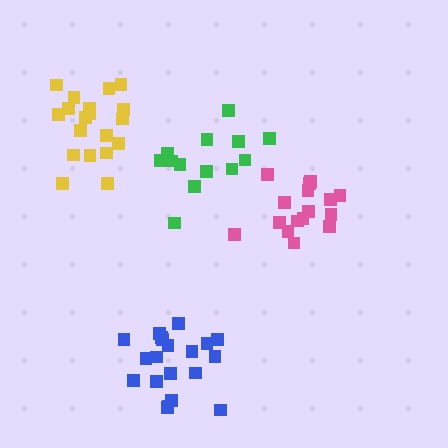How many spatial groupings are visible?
There are 4 spatial groupings.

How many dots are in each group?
Group 1: 14 dots, Group 2: 20 dots, Group 3: 16 dots, Group 4: 19 dots (69 total).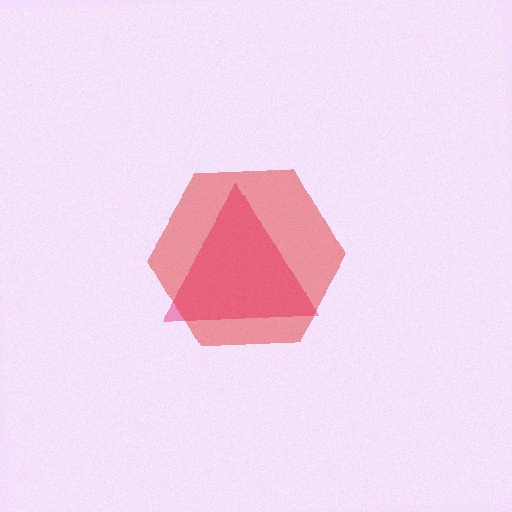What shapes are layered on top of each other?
The layered shapes are: a pink triangle, a red hexagon.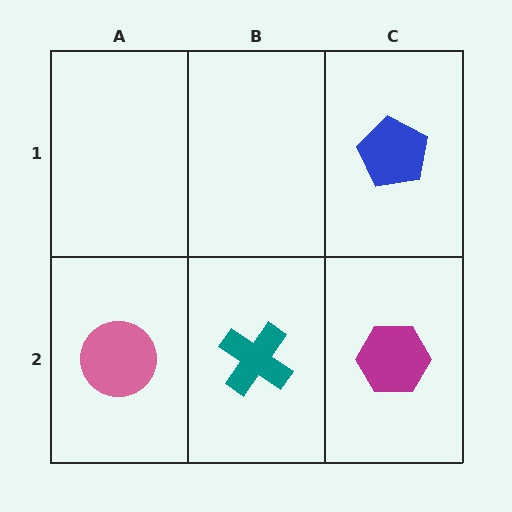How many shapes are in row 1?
1 shape.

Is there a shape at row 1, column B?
No, that cell is empty.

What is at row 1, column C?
A blue pentagon.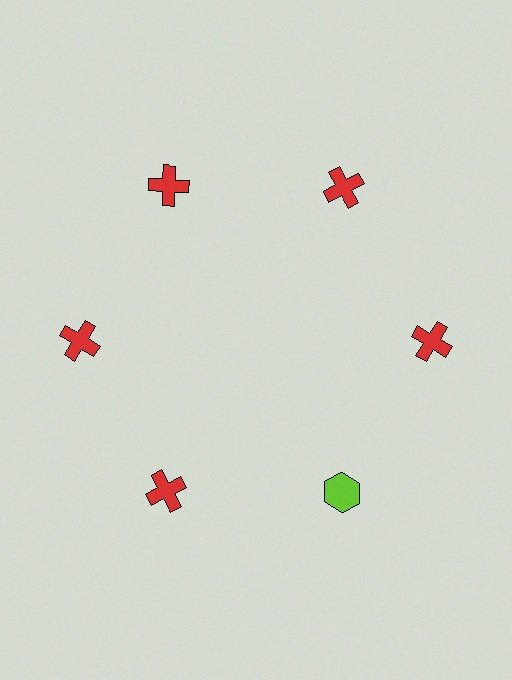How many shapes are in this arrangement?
There are 6 shapes arranged in a ring pattern.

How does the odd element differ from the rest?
It differs in both color (lime instead of red) and shape (hexagon instead of cross).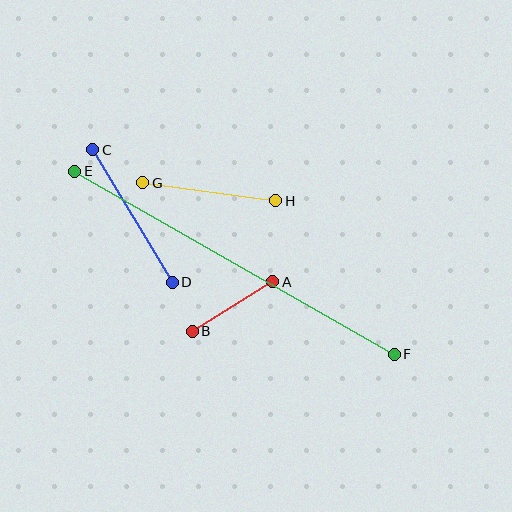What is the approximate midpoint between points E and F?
The midpoint is at approximately (235, 263) pixels.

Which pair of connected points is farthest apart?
Points E and F are farthest apart.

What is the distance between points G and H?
The distance is approximately 135 pixels.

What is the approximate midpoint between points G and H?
The midpoint is at approximately (209, 192) pixels.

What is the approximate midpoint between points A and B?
The midpoint is at approximately (232, 307) pixels.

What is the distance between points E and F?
The distance is approximately 368 pixels.